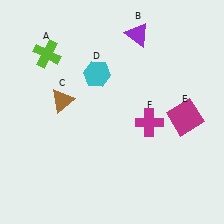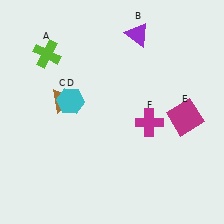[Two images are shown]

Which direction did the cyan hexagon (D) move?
The cyan hexagon (D) moved down.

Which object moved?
The cyan hexagon (D) moved down.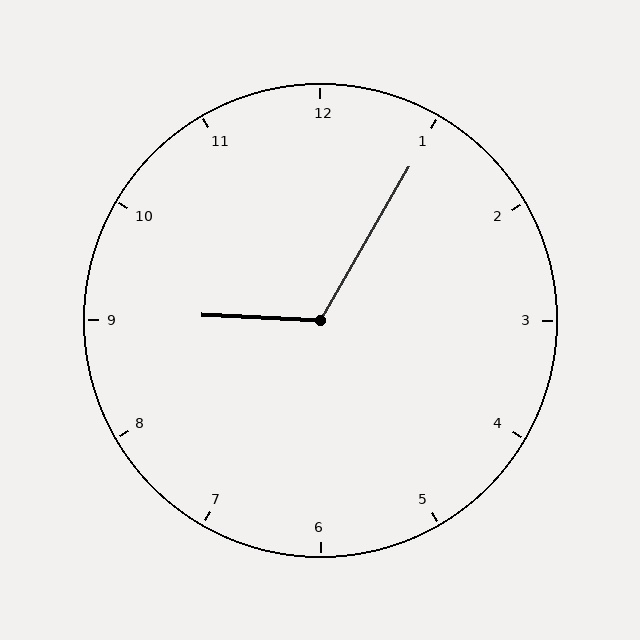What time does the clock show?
9:05.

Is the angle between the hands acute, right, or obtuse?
It is obtuse.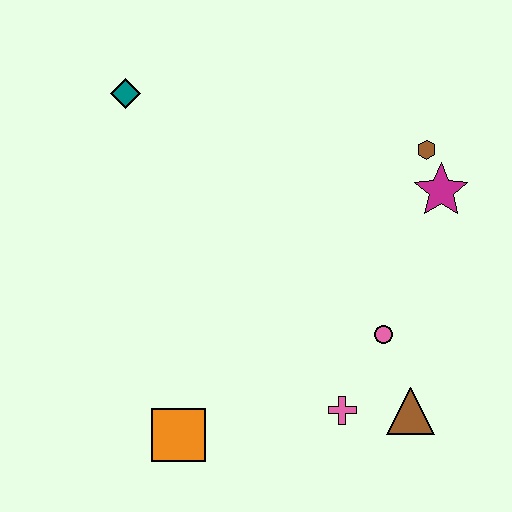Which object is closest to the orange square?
The pink cross is closest to the orange square.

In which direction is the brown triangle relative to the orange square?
The brown triangle is to the right of the orange square.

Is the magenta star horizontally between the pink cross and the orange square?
No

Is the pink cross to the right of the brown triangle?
No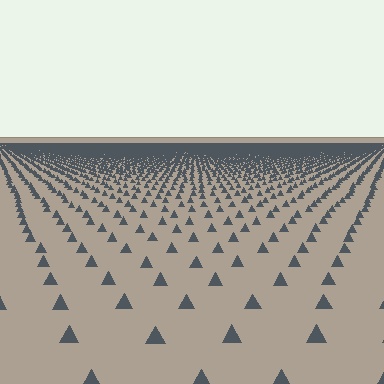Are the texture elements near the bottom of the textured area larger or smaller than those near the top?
Larger. Near the bottom, elements are closer to the viewer and appear at a bigger on-screen size.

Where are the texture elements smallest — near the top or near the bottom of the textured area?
Near the top.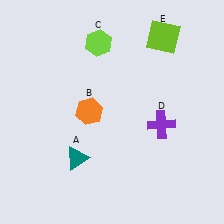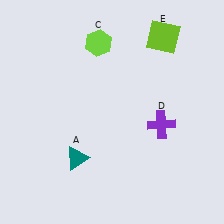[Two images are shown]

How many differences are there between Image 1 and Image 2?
There is 1 difference between the two images.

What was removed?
The orange hexagon (B) was removed in Image 2.